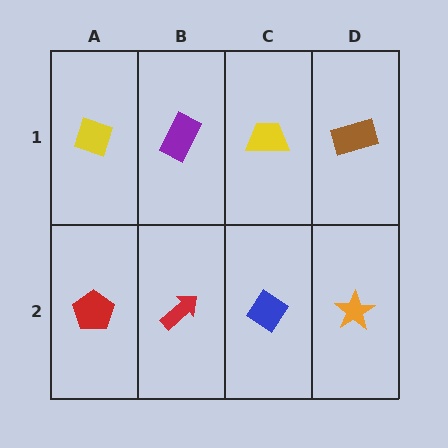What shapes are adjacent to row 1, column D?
An orange star (row 2, column D), a yellow trapezoid (row 1, column C).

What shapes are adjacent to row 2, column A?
A yellow diamond (row 1, column A), a red arrow (row 2, column B).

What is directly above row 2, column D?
A brown rectangle.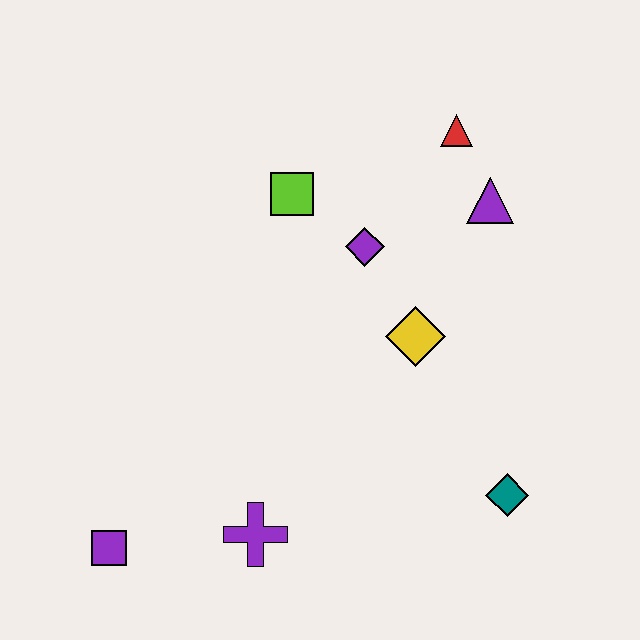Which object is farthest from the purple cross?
The red triangle is farthest from the purple cross.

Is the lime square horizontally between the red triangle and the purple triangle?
No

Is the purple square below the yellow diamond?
Yes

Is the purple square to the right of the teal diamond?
No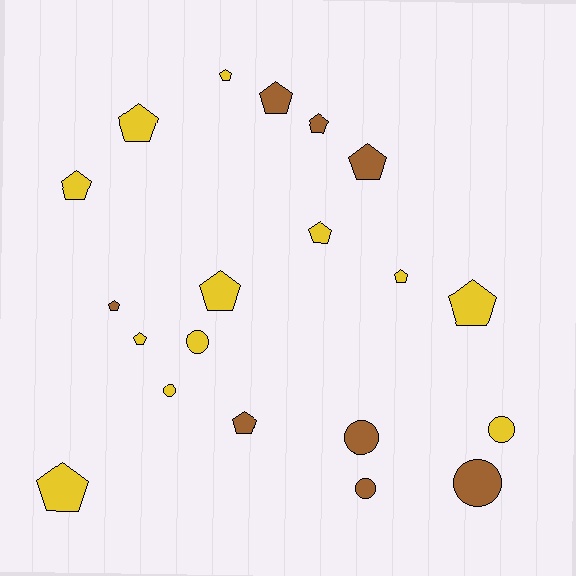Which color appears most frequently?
Yellow, with 12 objects.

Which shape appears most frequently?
Pentagon, with 14 objects.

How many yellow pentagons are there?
There are 9 yellow pentagons.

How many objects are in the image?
There are 20 objects.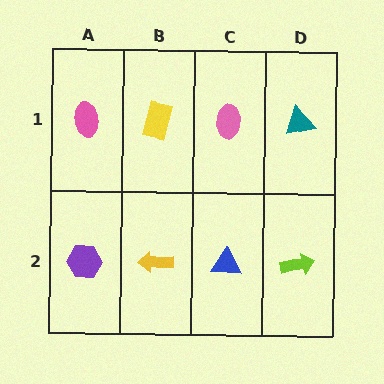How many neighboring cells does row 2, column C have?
3.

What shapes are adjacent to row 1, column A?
A purple hexagon (row 2, column A), a yellow rectangle (row 1, column B).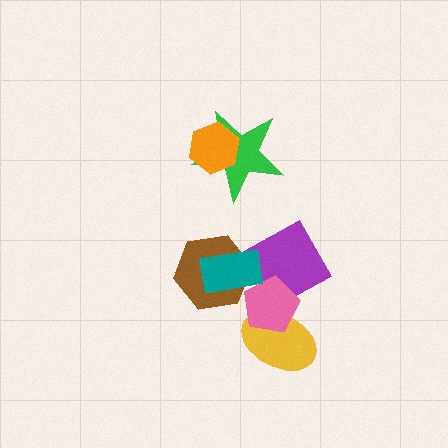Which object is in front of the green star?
The orange hexagon is in front of the green star.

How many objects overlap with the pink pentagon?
3 objects overlap with the pink pentagon.